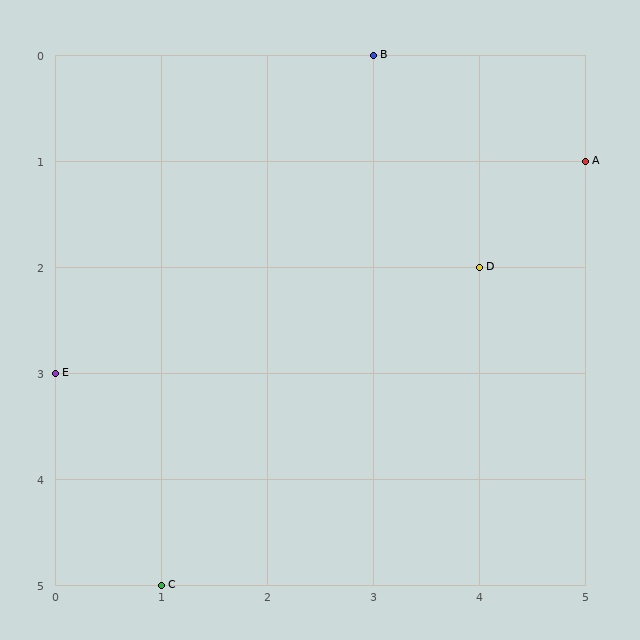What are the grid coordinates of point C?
Point C is at grid coordinates (1, 5).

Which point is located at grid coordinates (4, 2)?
Point D is at (4, 2).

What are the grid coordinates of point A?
Point A is at grid coordinates (5, 1).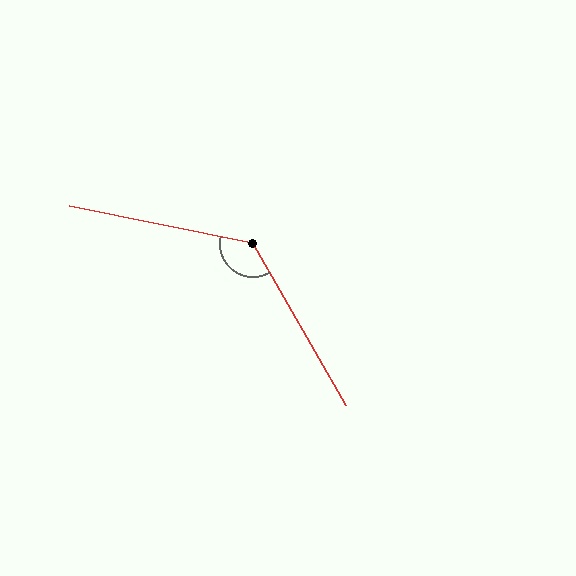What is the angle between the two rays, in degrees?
Approximately 132 degrees.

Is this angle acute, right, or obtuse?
It is obtuse.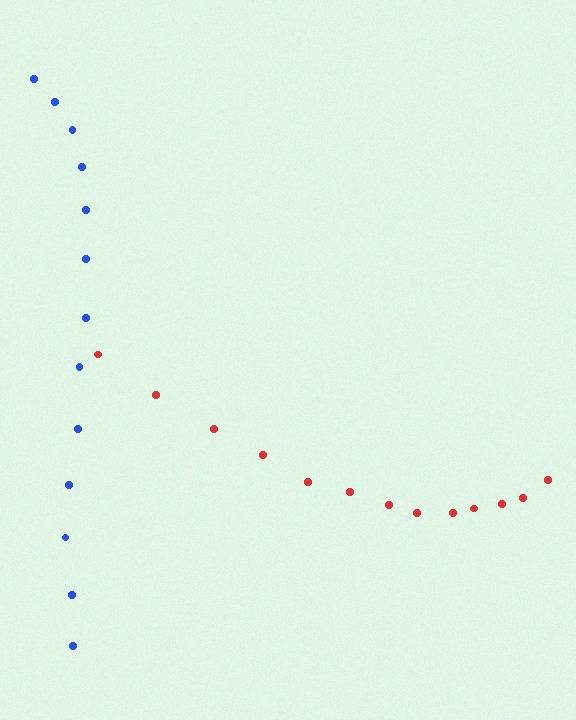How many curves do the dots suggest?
There are 2 distinct paths.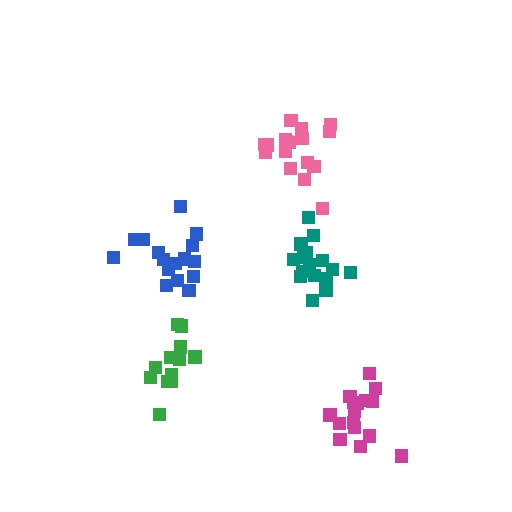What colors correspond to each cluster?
The clusters are colored: green, pink, blue, teal, magenta.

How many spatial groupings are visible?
There are 5 spatial groupings.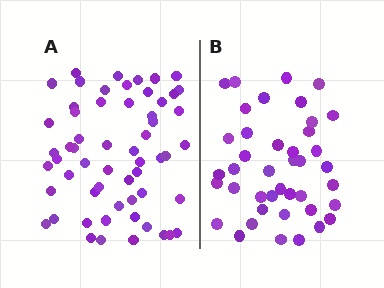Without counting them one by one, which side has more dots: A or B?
Region A (the left region) has more dots.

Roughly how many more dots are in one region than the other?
Region A has approximately 15 more dots than region B.